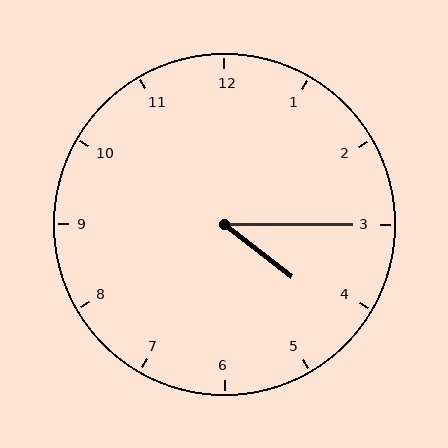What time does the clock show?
4:15.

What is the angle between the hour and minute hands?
Approximately 38 degrees.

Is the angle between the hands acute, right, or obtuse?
It is acute.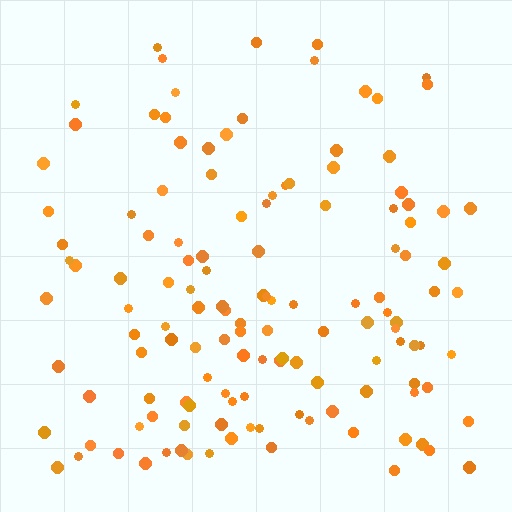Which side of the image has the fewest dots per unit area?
The top.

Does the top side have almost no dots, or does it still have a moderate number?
Still a moderate number, just noticeably fewer than the bottom.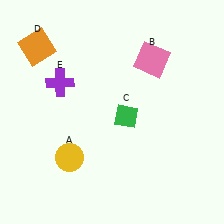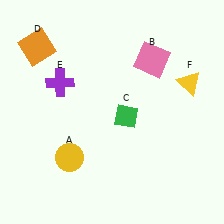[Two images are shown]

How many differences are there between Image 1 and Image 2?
There is 1 difference between the two images.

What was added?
A yellow triangle (F) was added in Image 2.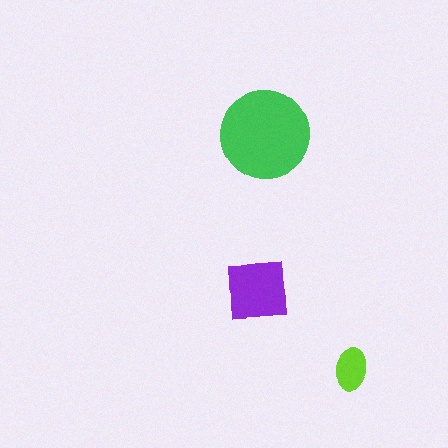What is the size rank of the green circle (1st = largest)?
1st.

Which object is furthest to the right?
The lime ellipse is rightmost.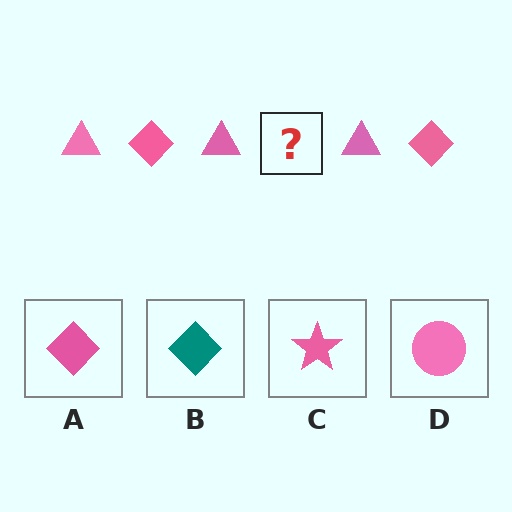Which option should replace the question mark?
Option A.